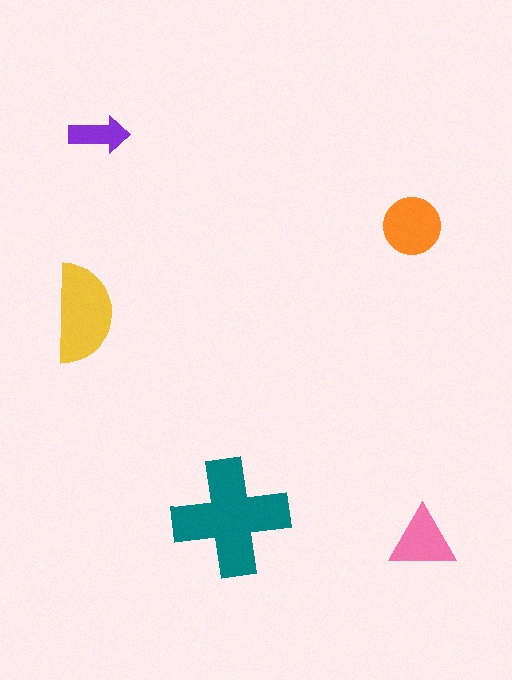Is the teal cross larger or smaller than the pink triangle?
Larger.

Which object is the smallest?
The purple arrow.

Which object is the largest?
The teal cross.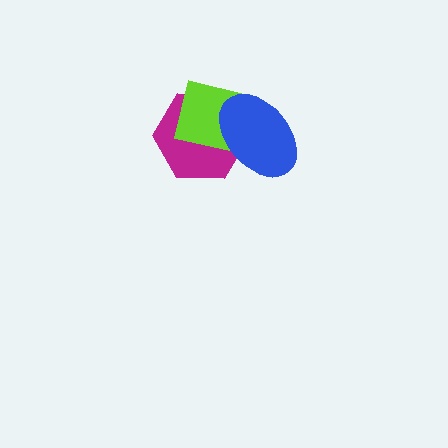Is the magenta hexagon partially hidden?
Yes, it is partially covered by another shape.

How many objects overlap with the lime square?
2 objects overlap with the lime square.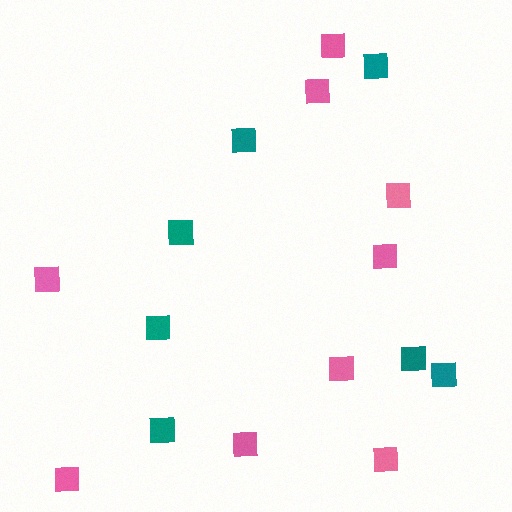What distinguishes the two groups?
There are 2 groups: one group of pink squares (9) and one group of teal squares (7).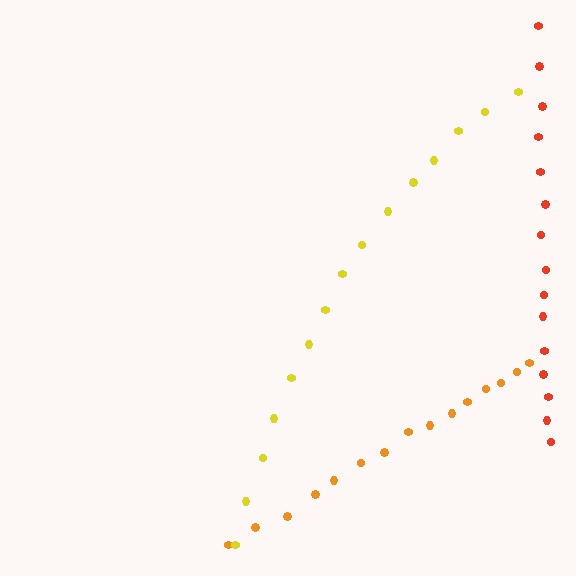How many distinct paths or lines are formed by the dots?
There are 3 distinct paths.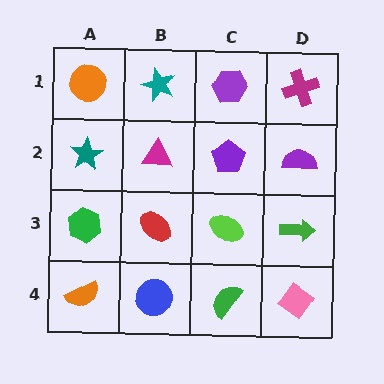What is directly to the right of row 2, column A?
A magenta triangle.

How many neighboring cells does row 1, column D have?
2.